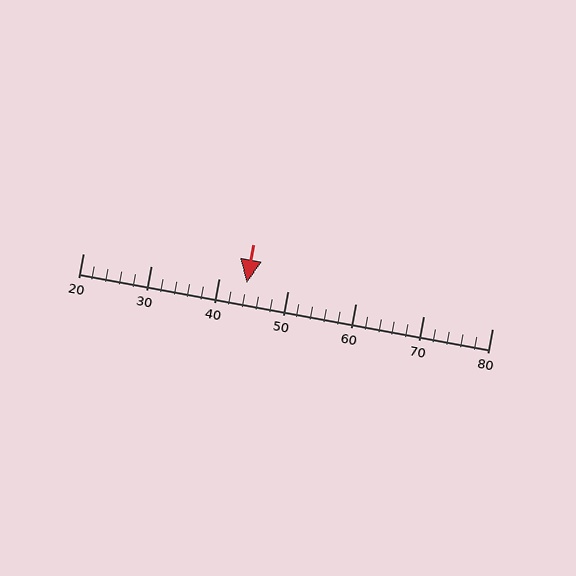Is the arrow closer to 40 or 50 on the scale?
The arrow is closer to 40.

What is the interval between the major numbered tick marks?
The major tick marks are spaced 10 units apart.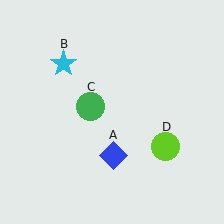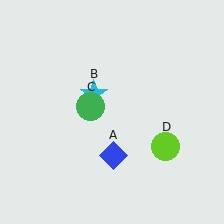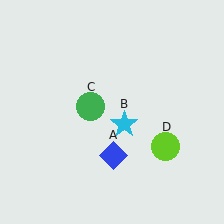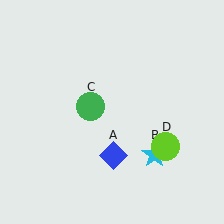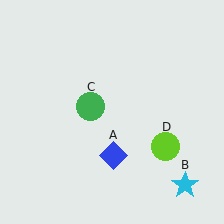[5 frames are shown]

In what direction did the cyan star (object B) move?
The cyan star (object B) moved down and to the right.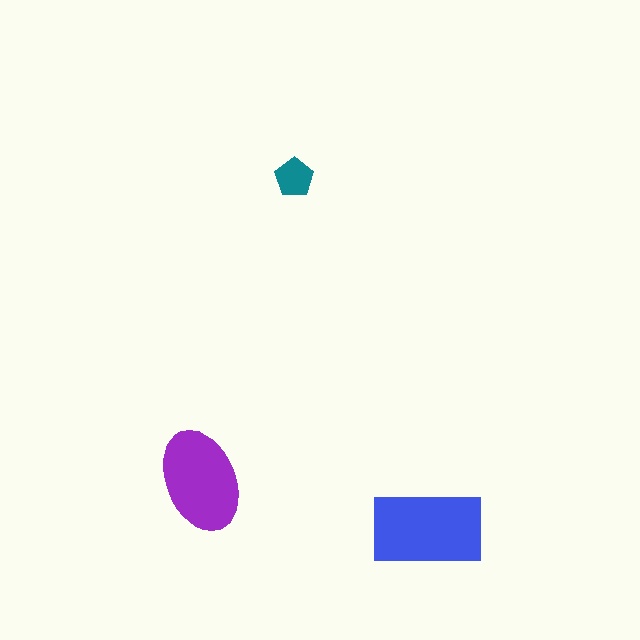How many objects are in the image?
There are 3 objects in the image.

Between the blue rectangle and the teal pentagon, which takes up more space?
The blue rectangle.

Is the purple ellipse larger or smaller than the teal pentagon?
Larger.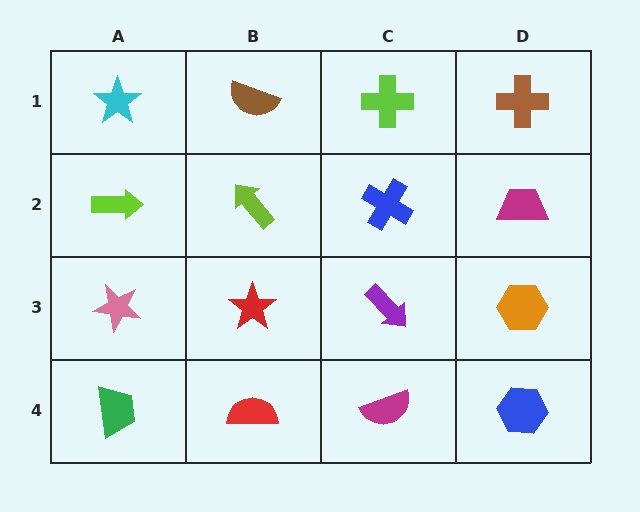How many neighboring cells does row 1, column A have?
2.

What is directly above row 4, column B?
A red star.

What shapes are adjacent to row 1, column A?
A lime arrow (row 2, column A), a brown semicircle (row 1, column B).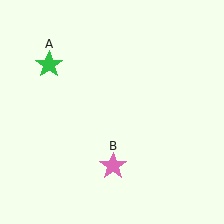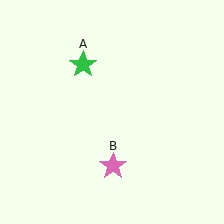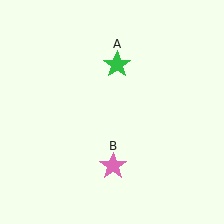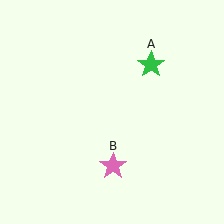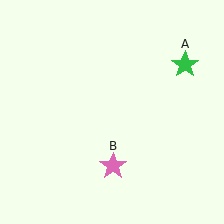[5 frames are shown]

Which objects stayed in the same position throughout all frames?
Pink star (object B) remained stationary.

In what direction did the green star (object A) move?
The green star (object A) moved right.